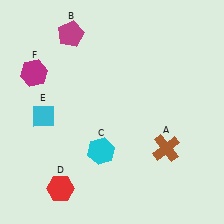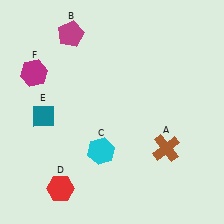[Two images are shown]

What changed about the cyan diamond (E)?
In Image 1, E is cyan. In Image 2, it changed to teal.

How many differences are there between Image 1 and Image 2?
There is 1 difference between the two images.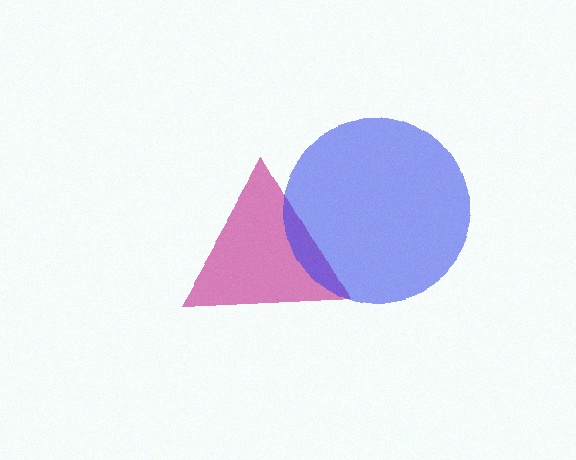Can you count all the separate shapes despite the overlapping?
Yes, there are 2 separate shapes.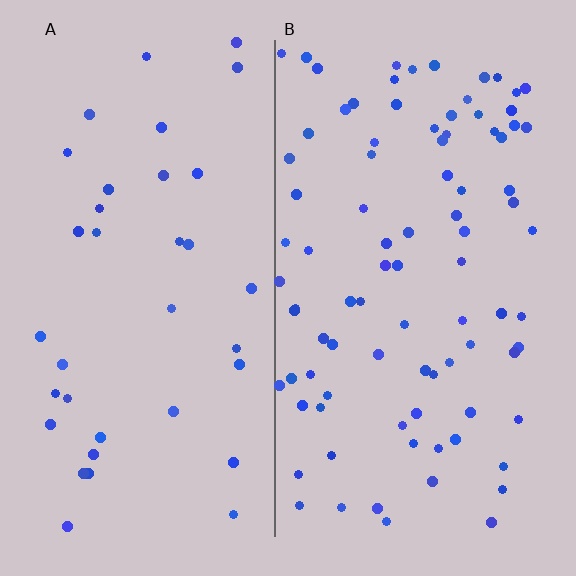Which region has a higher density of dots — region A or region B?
B (the right).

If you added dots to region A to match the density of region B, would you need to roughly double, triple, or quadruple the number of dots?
Approximately double.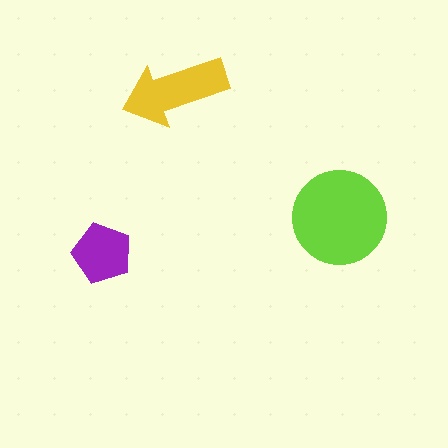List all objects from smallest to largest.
The purple pentagon, the yellow arrow, the lime circle.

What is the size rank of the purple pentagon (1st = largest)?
3rd.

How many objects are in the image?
There are 3 objects in the image.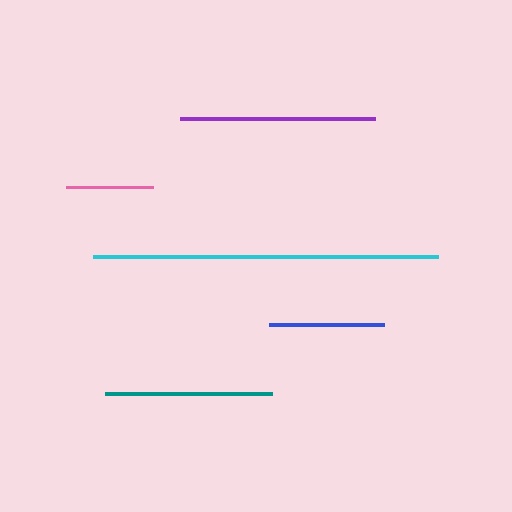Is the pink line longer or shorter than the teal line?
The teal line is longer than the pink line.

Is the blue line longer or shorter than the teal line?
The teal line is longer than the blue line.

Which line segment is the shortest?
The pink line is the shortest at approximately 87 pixels.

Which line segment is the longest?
The cyan line is the longest at approximately 345 pixels.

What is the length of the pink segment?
The pink segment is approximately 87 pixels long.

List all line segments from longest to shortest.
From longest to shortest: cyan, purple, teal, blue, pink.